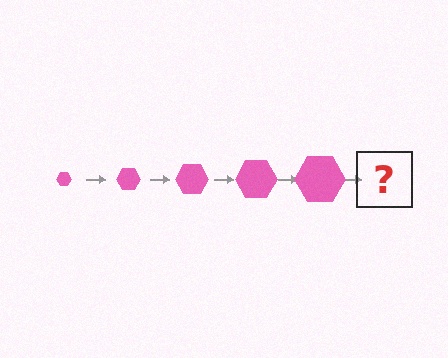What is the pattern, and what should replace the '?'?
The pattern is that the hexagon gets progressively larger each step. The '?' should be a pink hexagon, larger than the previous one.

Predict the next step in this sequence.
The next step is a pink hexagon, larger than the previous one.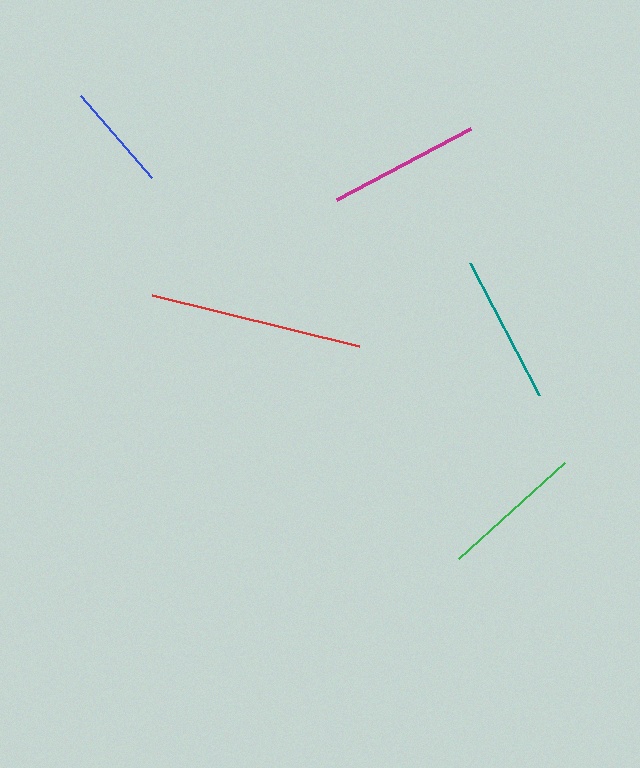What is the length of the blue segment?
The blue segment is approximately 108 pixels long.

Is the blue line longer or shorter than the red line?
The red line is longer than the blue line.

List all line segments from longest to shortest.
From longest to shortest: red, magenta, teal, green, blue.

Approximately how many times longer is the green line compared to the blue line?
The green line is approximately 1.3 times the length of the blue line.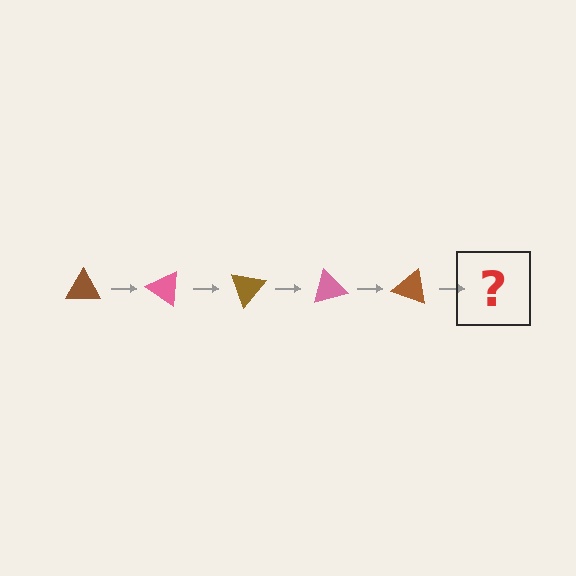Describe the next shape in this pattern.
It should be a pink triangle, rotated 175 degrees from the start.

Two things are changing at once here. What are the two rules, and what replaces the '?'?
The two rules are that it rotates 35 degrees each step and the color cycles through brown and pink. The '?' should be a pink triangle, rotated 175 degrees from the start.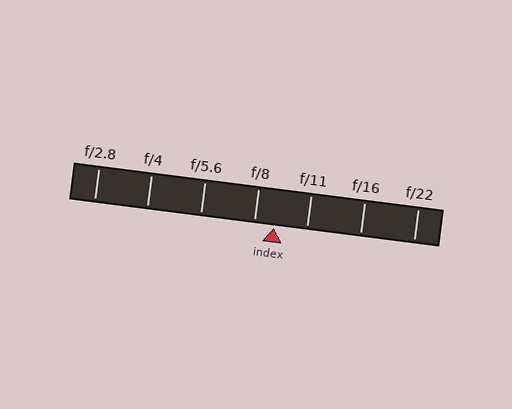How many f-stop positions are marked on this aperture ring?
There are 7 f-stop positions marked.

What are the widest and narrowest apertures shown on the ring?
The widest aperture shown is f/2.8 and the narrowest is f/22.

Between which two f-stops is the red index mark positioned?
The index mark is between f/8 and f/11.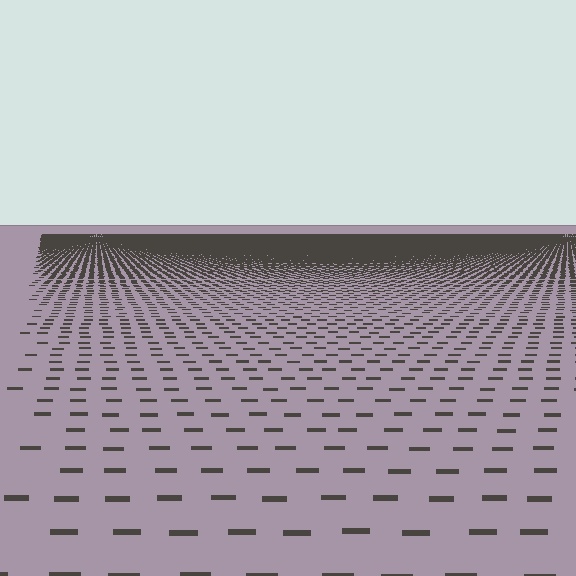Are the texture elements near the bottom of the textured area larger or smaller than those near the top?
Larger. Near the bottom, elements are closer to the viewer and appear at a bigger on-screen size.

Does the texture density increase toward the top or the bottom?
Density increases toward the top.